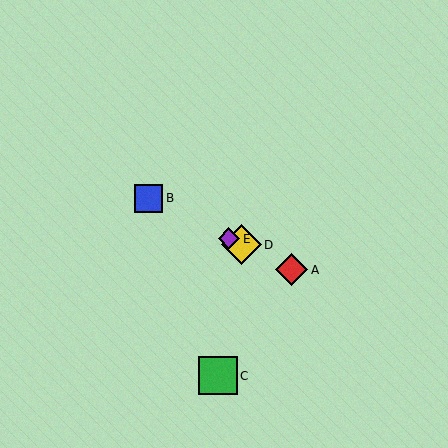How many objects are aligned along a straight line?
4 objects (A, B, D, E) are aligned along a straight line.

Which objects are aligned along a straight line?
Objects A, B, D, E are aligned along a straight line.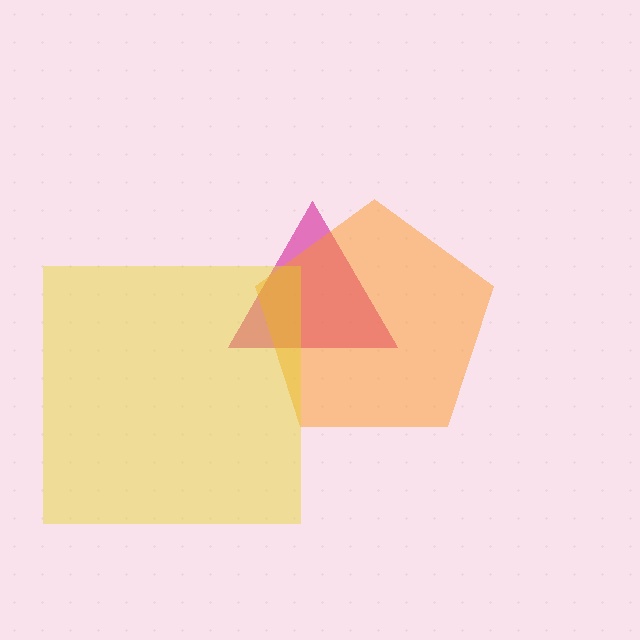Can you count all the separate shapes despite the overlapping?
Yes, there are 3 separate shapes.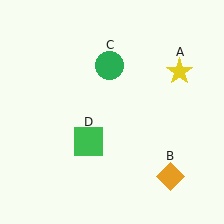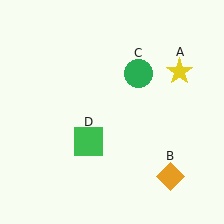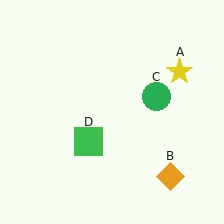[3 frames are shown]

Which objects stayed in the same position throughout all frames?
Yellow star (object A) and orange diamond (object B) and green square (object D) remained stationary.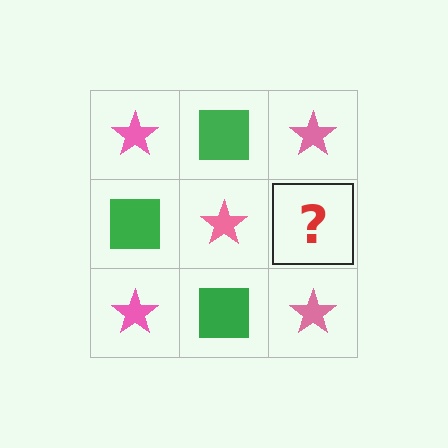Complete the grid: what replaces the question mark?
The question mark should be replaced with a green square.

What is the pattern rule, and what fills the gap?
The rule is that it alternates pink star and green square in a checkerboard pattern. The gap should be filled with a green square.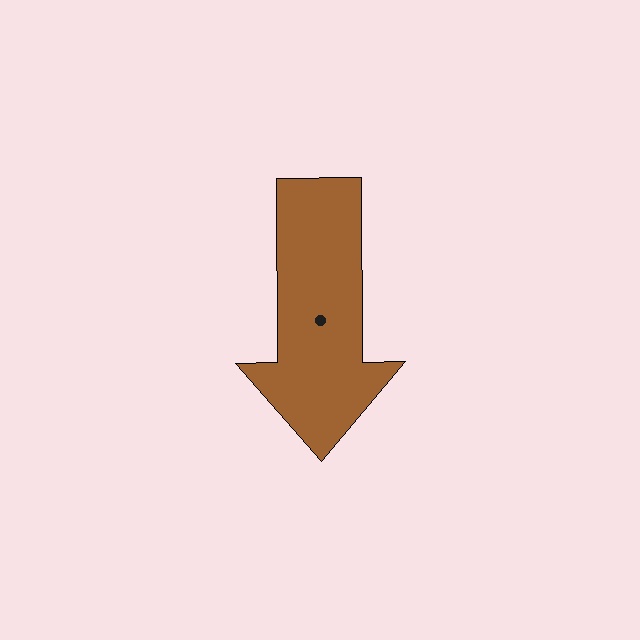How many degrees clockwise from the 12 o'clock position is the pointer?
Approximately 179 degrees.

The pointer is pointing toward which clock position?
Roughly 6 o'clock.